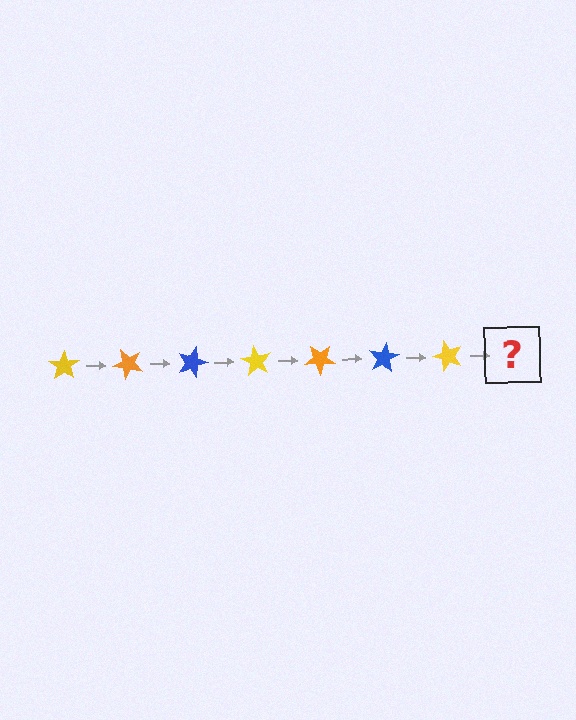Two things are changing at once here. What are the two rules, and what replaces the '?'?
The two rules are that it rotates 45 degrees each step and the color cycles through yellow, orange, and blue. The '?' should be an orange star, rotated 315 degrees from the start.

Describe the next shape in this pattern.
It should be an orange star, rotated 315 degrees from the start.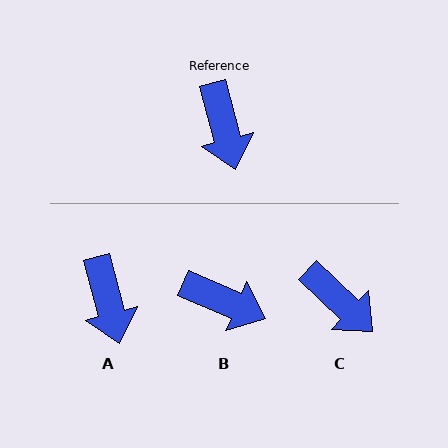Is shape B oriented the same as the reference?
No, it is off by about 52 degrees.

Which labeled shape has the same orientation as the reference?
A.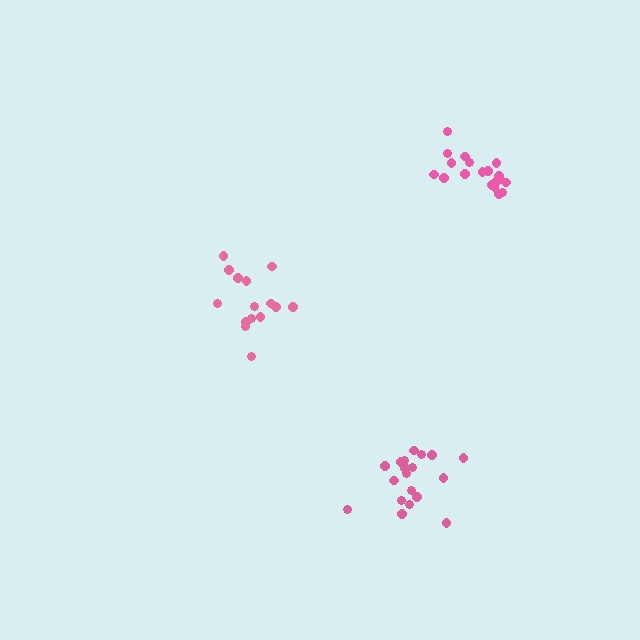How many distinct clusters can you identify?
There are 3 distinct clusters.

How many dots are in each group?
Group 1: 15 dots, Group 2: 19 dots, Group 3: 19 dots (53 total).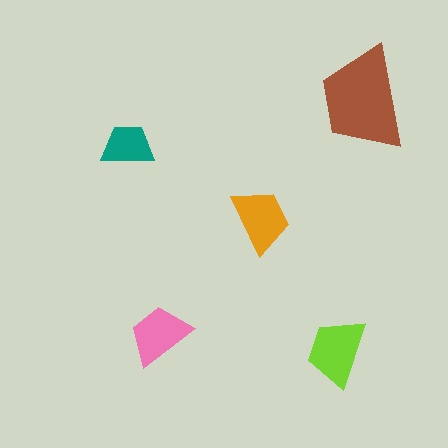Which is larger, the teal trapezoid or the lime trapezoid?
The lime one.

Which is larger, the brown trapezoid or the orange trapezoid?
The brown one.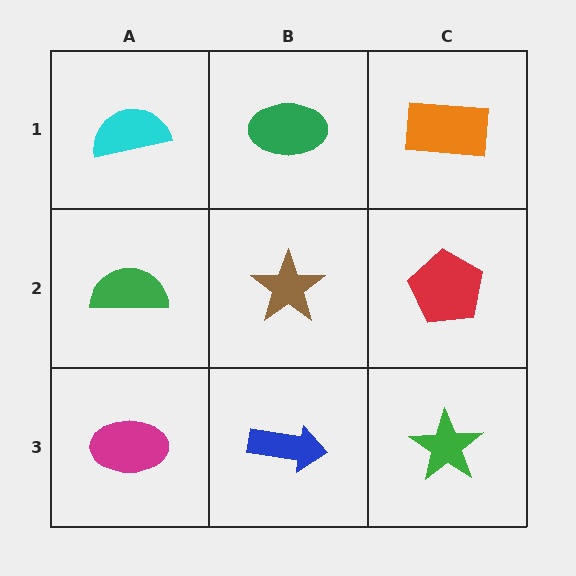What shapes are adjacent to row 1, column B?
A brown star (row 2, column B), a cyan semicircle (row 1, column A), an orange rectangle (row 1, column C).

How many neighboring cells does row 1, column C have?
2.